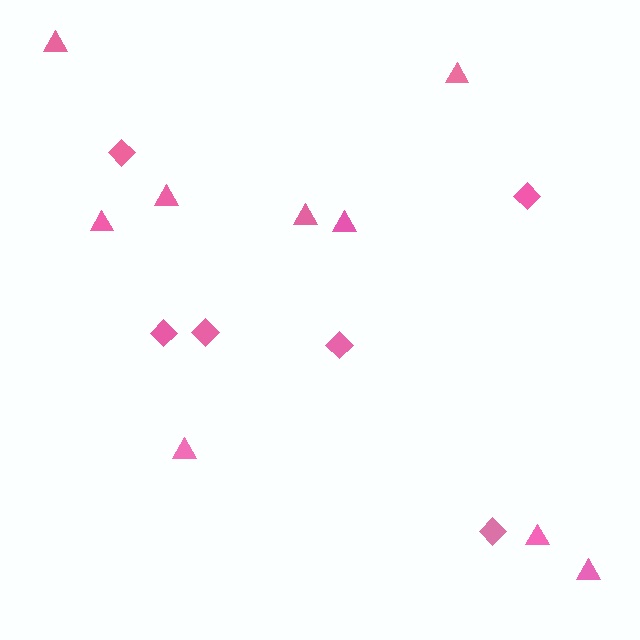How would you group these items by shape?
There are 2 groups: one group of triangles (9) and one group of diamonds (6).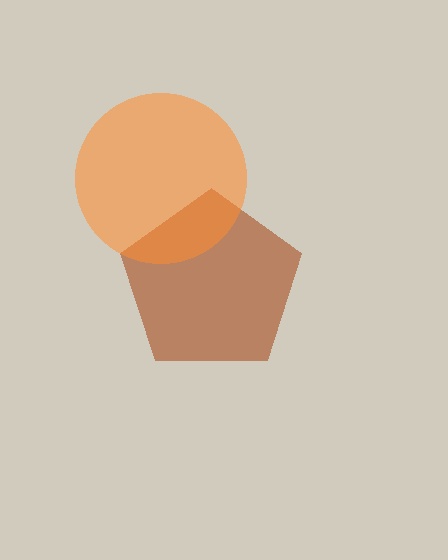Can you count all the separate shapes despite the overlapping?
Yes, there are 2 separate shapes.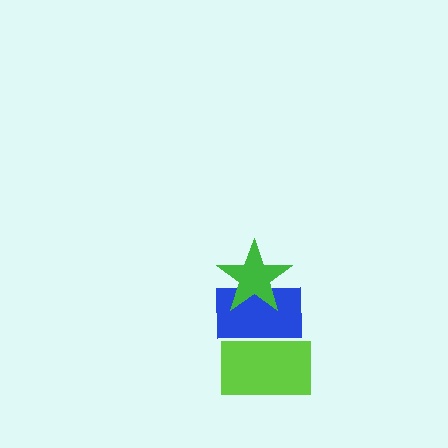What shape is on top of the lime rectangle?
The blue rectangle is on top of the lime rectangle.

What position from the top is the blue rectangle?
The blue rectangle is 2nd from the top.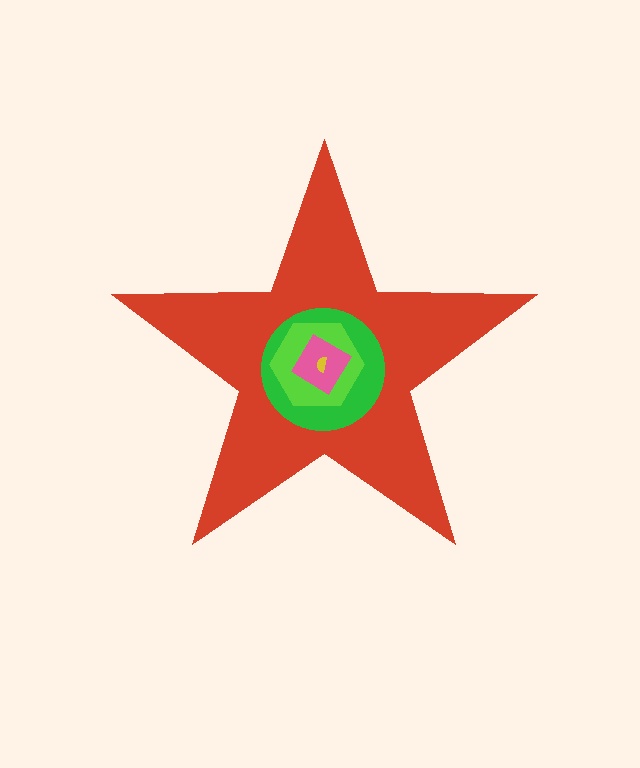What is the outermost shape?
The red star.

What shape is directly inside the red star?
The green circle.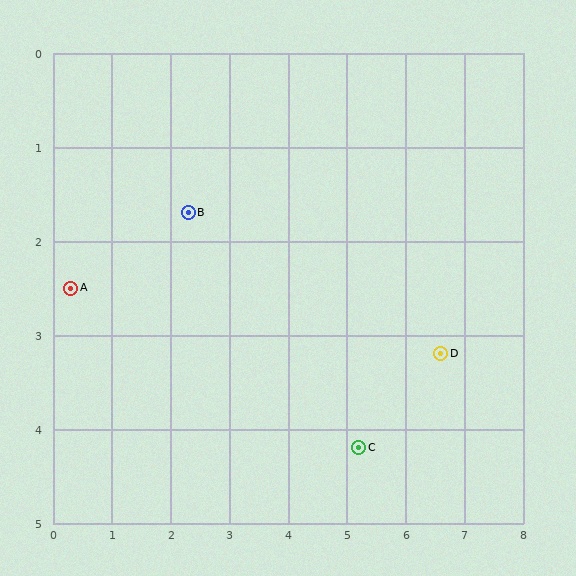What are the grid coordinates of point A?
Point A is at approximately (0.3, 2.5).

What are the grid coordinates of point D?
Point D is at approximately (6.6, 3.2).